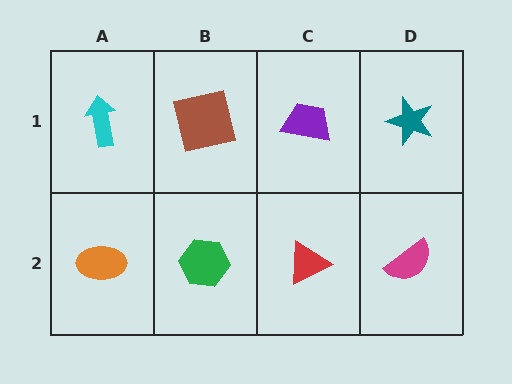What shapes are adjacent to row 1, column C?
A red triangle (row 2, column C), a brown square (row 1, column B), a teal star (row 1, column D).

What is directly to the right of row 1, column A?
A brown square.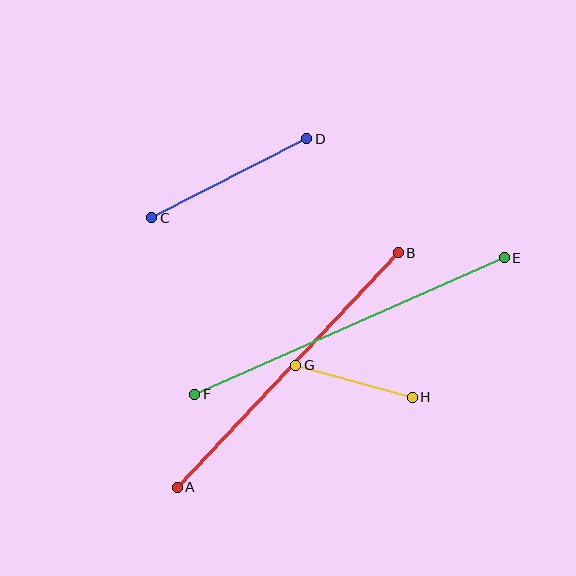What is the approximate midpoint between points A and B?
The midpoint is at approximately (288, 370) pixels.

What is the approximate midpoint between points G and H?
The midpoint is at approximately (354, 381) pixels.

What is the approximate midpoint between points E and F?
The midpoint is at approximately (349, 326) pixels.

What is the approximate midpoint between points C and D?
The midpoint is at approximately (229, 178) pixels.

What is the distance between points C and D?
The distance is approximately 174 pixels.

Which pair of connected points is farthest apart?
Points E and F are farthest apart.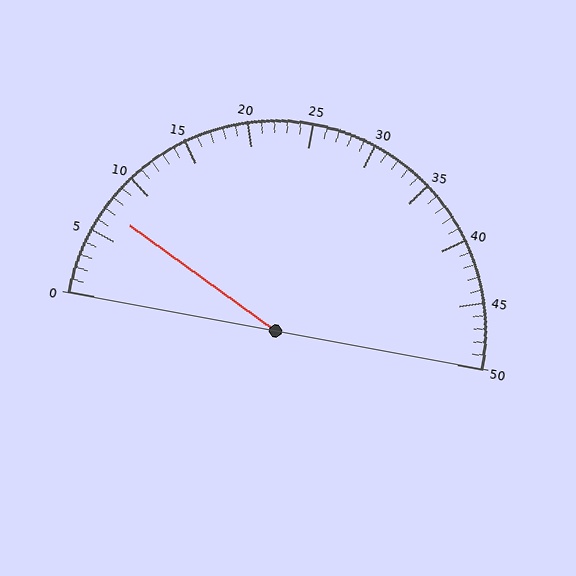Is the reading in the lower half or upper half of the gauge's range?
The reading is in the lower half of the range (0 to 50).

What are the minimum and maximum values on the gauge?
The gauge ranges from 0 to 50.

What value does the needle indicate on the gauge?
The needle indicates approximately 7.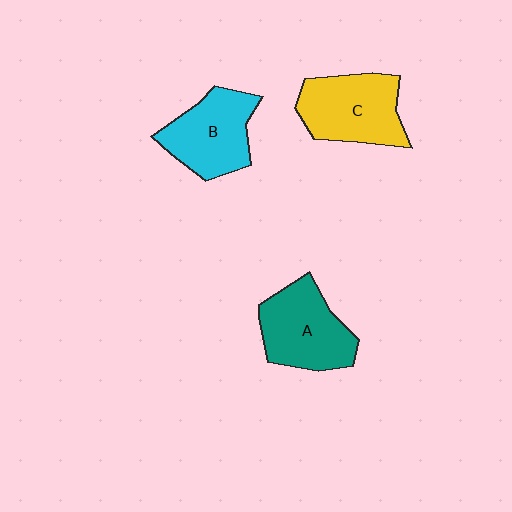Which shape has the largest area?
Shape C (yellow).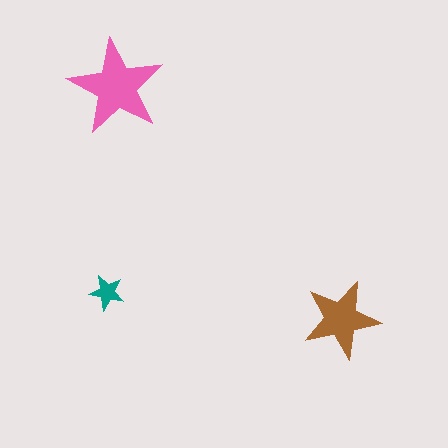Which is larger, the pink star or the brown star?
The pink one.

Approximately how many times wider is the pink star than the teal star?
About 2.5 times wider.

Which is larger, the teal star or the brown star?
The brown one.